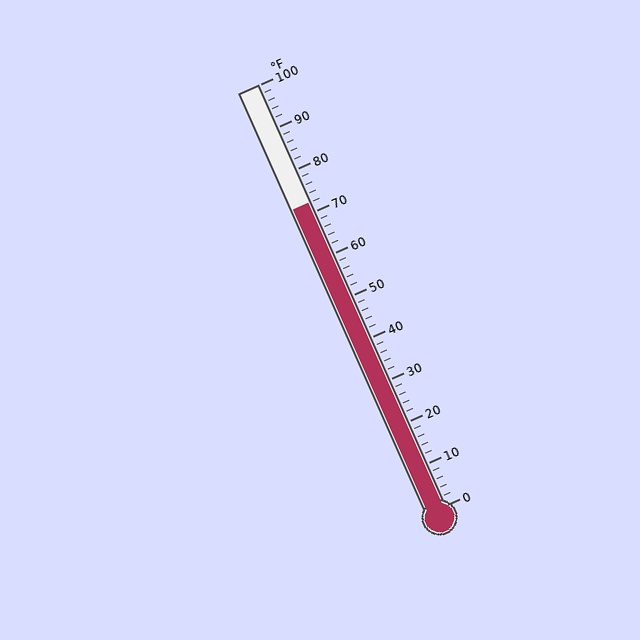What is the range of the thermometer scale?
The thermometer scale ranges from 0°F to 100°F.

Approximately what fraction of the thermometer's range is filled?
The thermometer is filled to approximately 70% of its range.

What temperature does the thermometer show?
The thermometer shows approximately 72°F.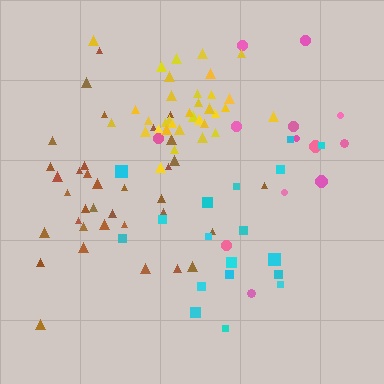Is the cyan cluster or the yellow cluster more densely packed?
Yellow.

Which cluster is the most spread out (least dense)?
Pink.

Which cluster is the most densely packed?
Yellow.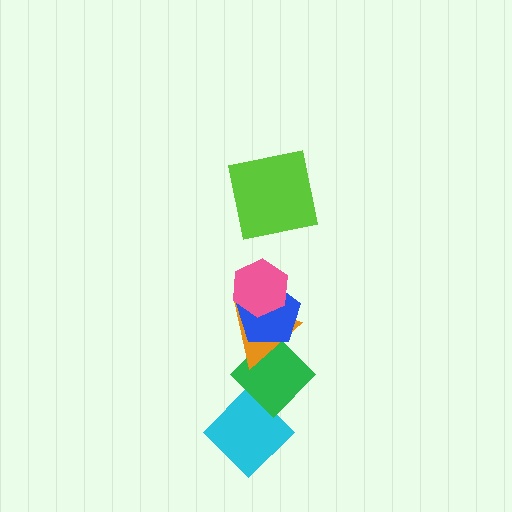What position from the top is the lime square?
The lime square is 1st from the top.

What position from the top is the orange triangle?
The orange triangle is 4th from the top.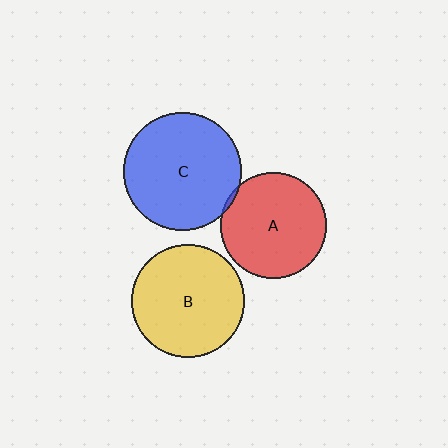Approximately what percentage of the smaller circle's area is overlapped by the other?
Approximately 5%.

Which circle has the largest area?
Circle C (blue).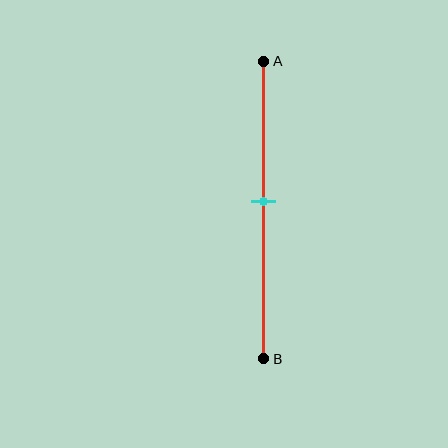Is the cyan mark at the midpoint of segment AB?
Yes, the mark is approximately at the midpoint.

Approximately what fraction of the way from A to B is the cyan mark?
The cyan mark is approximately 45% of the way from A to B.